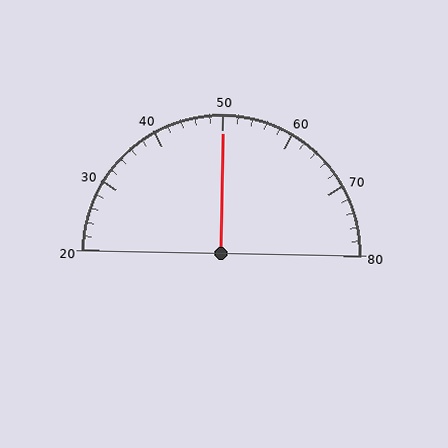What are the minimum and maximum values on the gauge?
The gauge ranges from 20 to 80.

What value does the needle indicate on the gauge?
The needle indicates approximately 50.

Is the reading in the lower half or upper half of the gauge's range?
The reading is in the upper half of the range (20 to 80).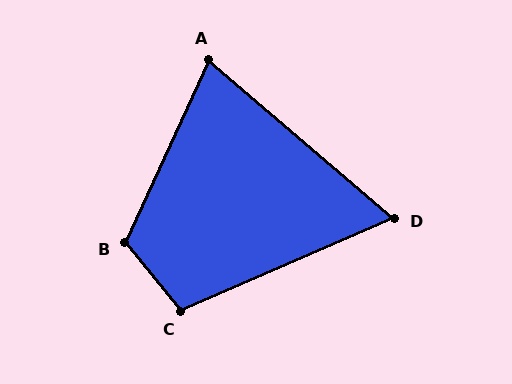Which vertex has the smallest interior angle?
D, at approximately 64 degrees.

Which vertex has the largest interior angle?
B, at approximately 116 degrees.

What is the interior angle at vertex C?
Approximately 106 degrees (obtuse).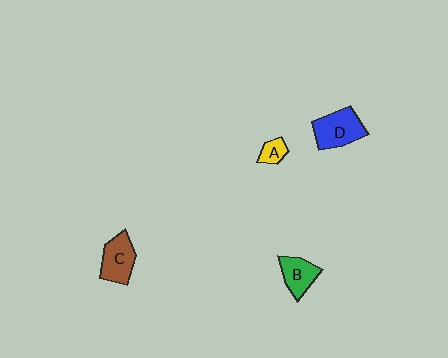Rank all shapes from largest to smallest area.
From largest to smallest: D (blue), C (brown), B (green), A (yellow).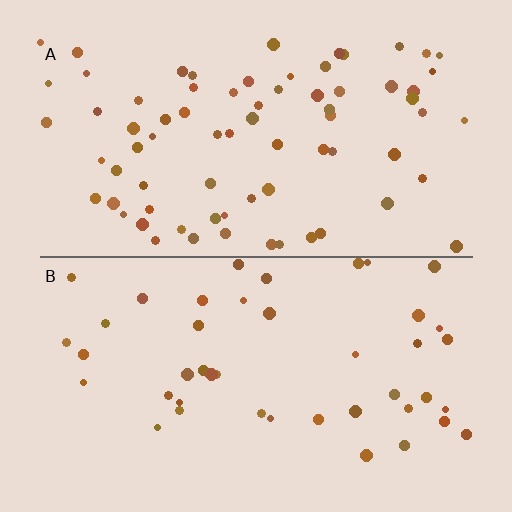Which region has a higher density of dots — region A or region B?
A (the top).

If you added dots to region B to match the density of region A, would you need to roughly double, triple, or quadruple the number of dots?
Approximately double.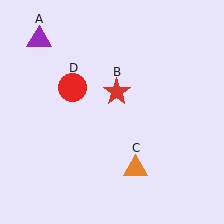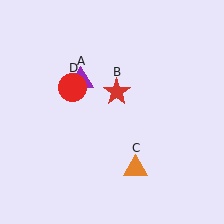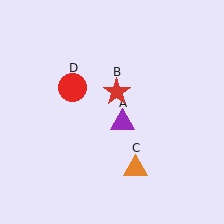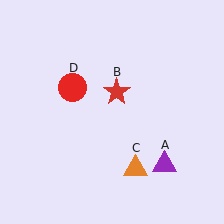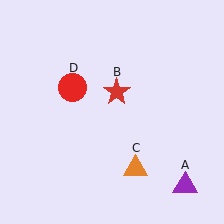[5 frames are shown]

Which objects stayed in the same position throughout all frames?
Red star (object B) and orange triangle (object C) and red circle (object D) remained stationary.